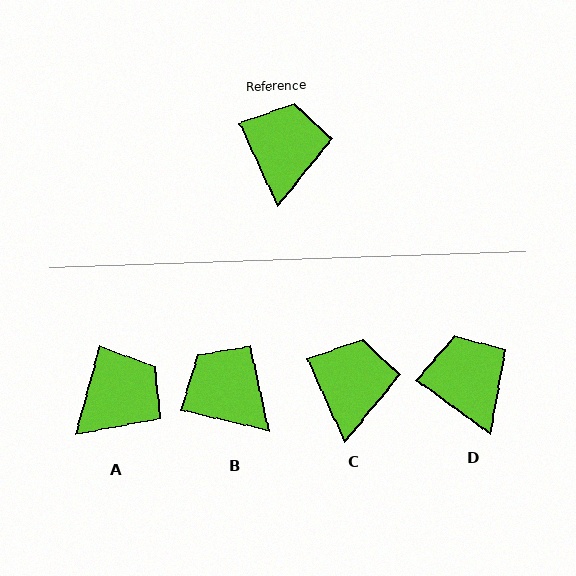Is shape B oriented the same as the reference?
No, it is off by about 52 degrees.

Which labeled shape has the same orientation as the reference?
C.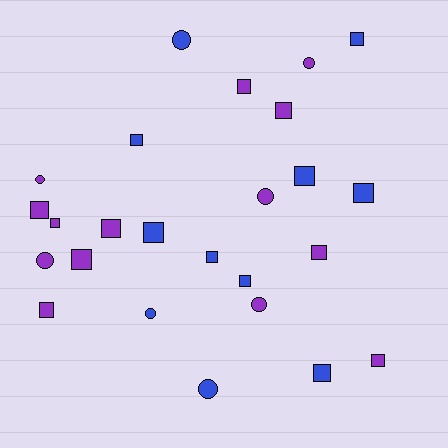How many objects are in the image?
There are 25 objects.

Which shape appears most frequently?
Square, with 17 objects.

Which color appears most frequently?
Purple, with 14 objects.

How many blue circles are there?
There are 3 blue circles.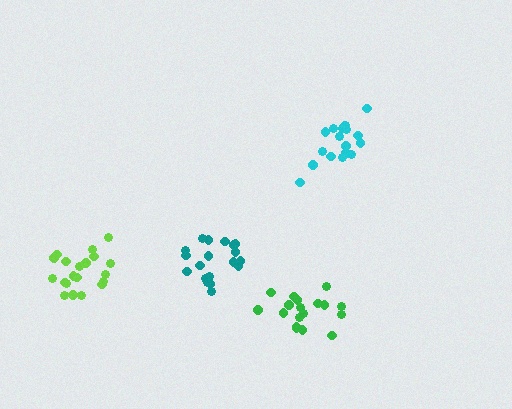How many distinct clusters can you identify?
There are 4 distinct clusters.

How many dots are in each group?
Group 1: 18 dots, Group 2: 20 dots, Group 3: 19 dots, Group 4: 18 dots (75 total).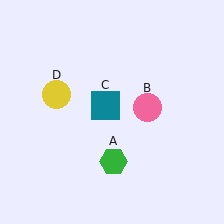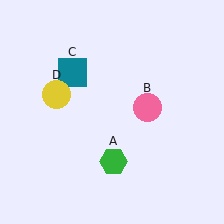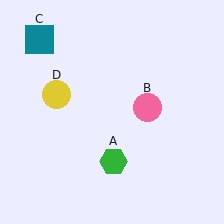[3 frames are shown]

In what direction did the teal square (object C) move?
The teal square (object C) moved up and to the left.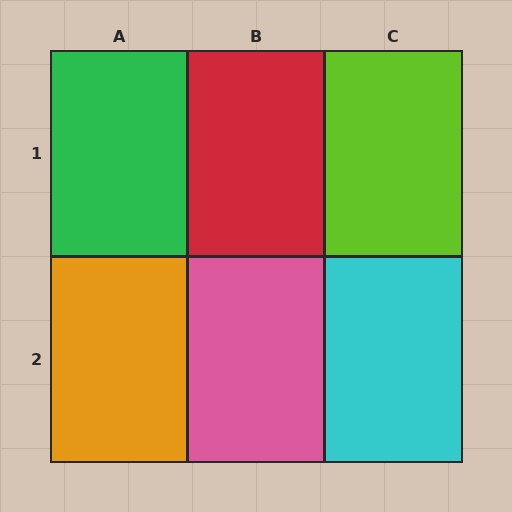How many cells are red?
1 cell is red.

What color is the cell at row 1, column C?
Lime.